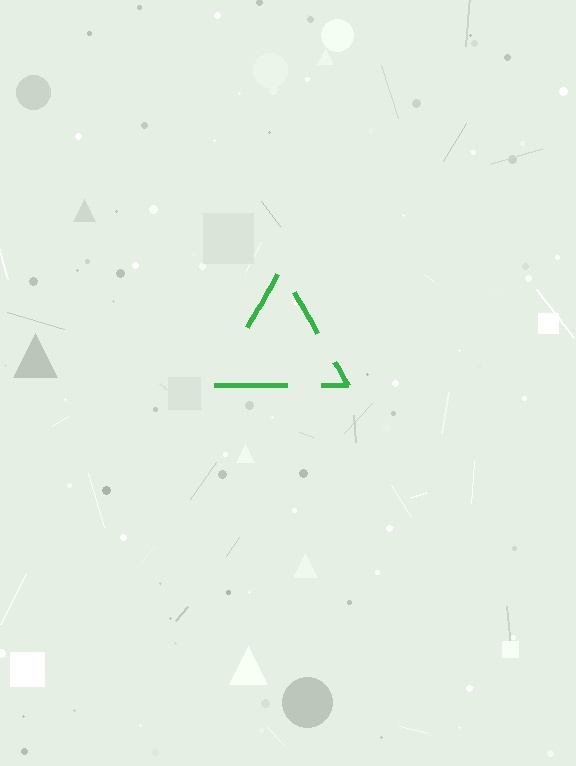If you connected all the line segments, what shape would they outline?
They would outline a triangle.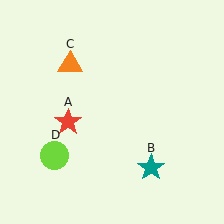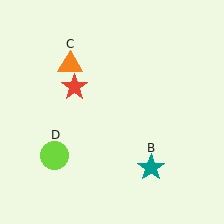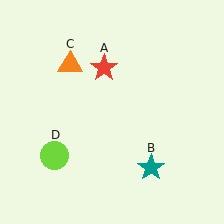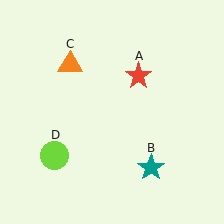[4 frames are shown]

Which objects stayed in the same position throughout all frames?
Teal star (object B) and orange triangle (object C) and lime circle (object D) remained stationary.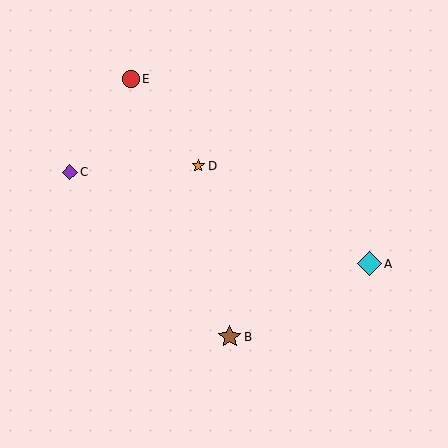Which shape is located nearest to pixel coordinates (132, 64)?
The red circle (labeled E) at (131, 79) is nearest to that location.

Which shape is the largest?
The cyan diamond (labeled A) is the largest.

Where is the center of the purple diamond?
The center of the purple diamond is at (70, 172).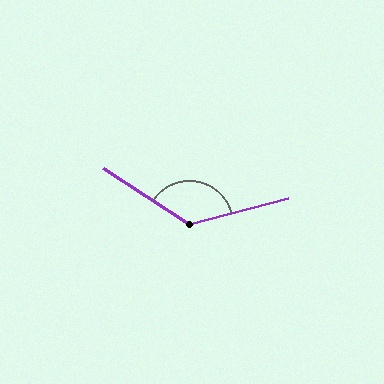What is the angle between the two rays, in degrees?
Approximately 132 degrees.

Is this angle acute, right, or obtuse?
It is obtuse.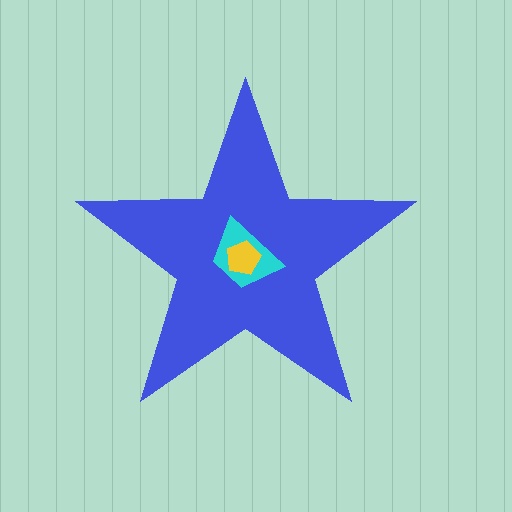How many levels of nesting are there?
3.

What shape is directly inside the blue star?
The cyan trapezoid.